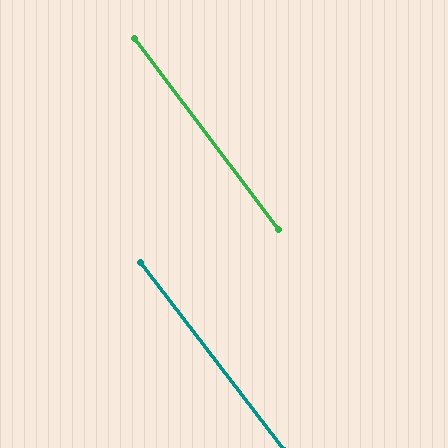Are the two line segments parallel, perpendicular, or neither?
Parallel — their directions differ by only 0.4°.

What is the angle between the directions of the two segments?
Approximately 0 degrees.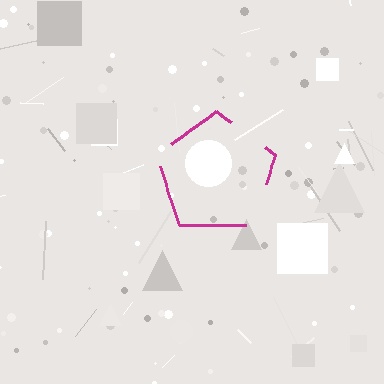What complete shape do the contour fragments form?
The contour fragments form a pentagon.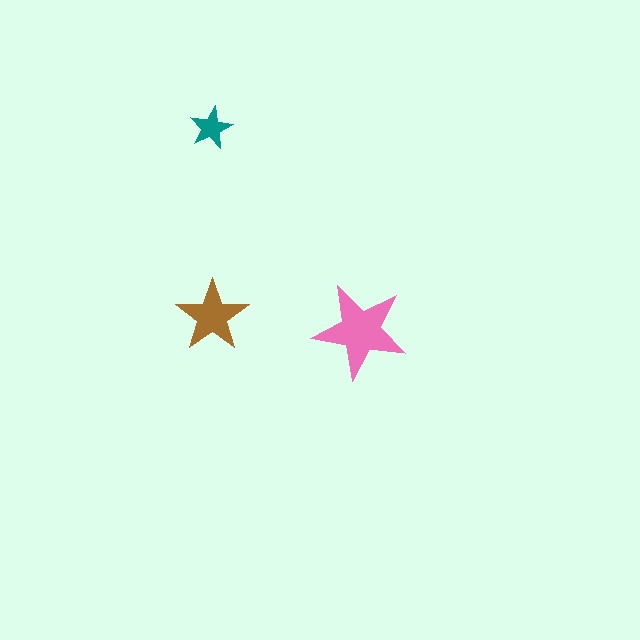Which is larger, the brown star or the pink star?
The pink one.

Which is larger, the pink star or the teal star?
The pink one.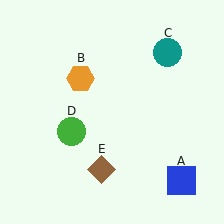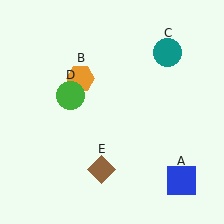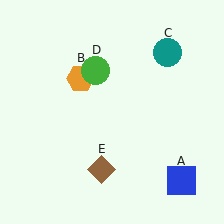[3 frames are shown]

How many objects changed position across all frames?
1 object changed position: green circle (object D).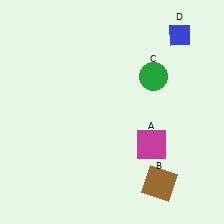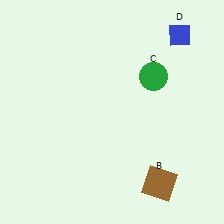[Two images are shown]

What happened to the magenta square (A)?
The magenta square (A) was removed in Image 2. It was in the bottom-right area of Image 1.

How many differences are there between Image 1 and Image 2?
There is 1 difference between the two images.